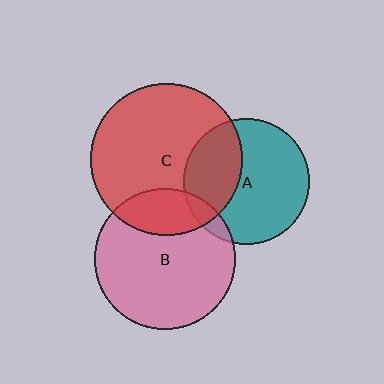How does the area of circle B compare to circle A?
Approximately 1.2 times.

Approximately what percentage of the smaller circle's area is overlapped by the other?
Approximately 25%.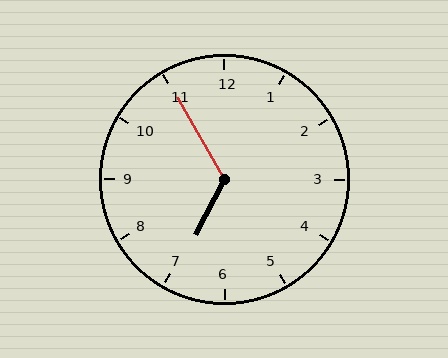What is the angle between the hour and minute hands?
Approximately 122 degrees.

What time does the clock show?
6:55.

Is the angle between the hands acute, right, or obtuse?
It is obtuse.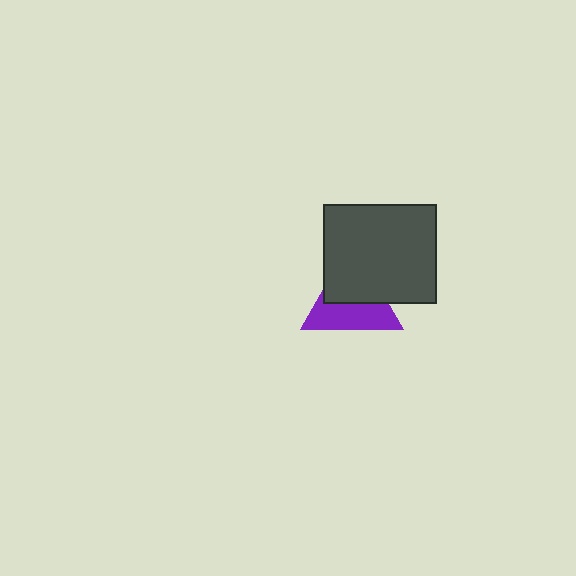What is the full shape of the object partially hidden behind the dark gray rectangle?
The partially hidden object is a purple triangle.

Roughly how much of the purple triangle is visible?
About half of it is visible (roughly 51%).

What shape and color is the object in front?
The object in front is a dark gray rectangle.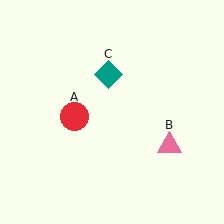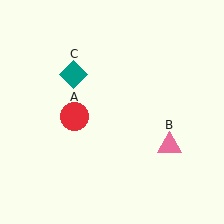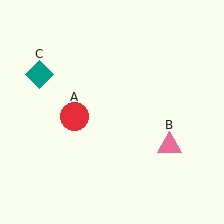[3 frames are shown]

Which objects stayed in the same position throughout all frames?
Red circle (object A) and pink triangle (object B) remained stationary.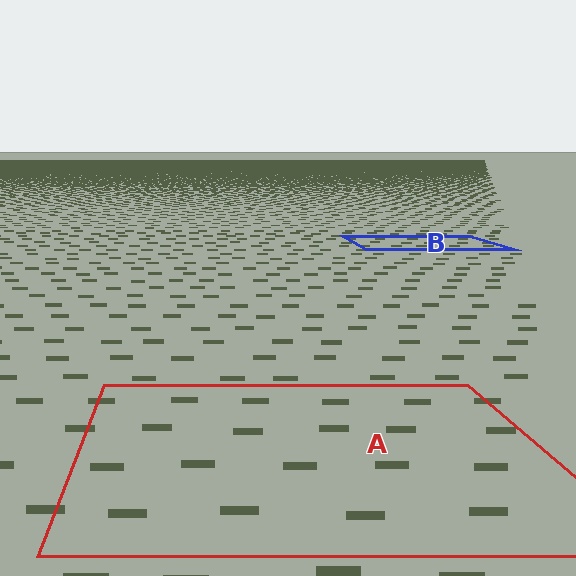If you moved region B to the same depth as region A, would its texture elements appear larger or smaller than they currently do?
They would appear larger. At a closer depth, the same texture elements are projected at a bigger on-screen size.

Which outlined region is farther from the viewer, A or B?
Region B is farther from the viewer — the texture elements inside it appear smaller and more densely packed.